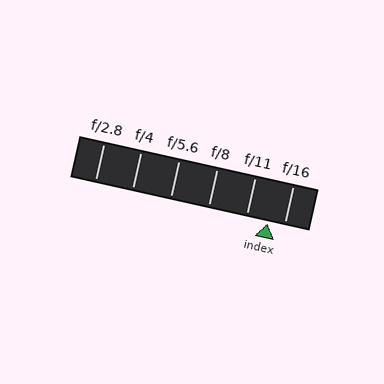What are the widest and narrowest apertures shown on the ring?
The widest aperture shown is f/2.8 and the narrowest is f/16.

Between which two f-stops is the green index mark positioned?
The index mark is between f/11 and f/16.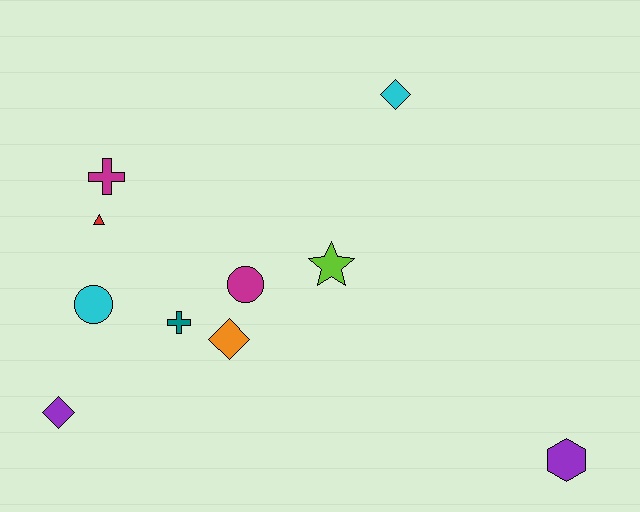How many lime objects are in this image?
There is 1 lime object.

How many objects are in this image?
There are 10 objects.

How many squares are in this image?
There are no squares.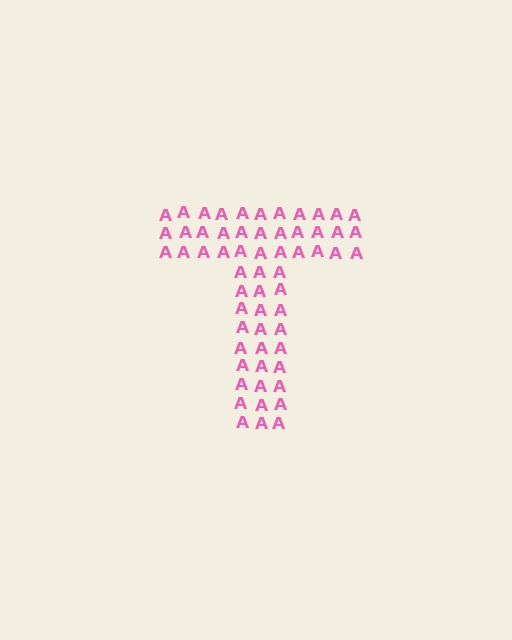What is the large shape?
The large shape is the letter T.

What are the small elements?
The small elements are letter A's.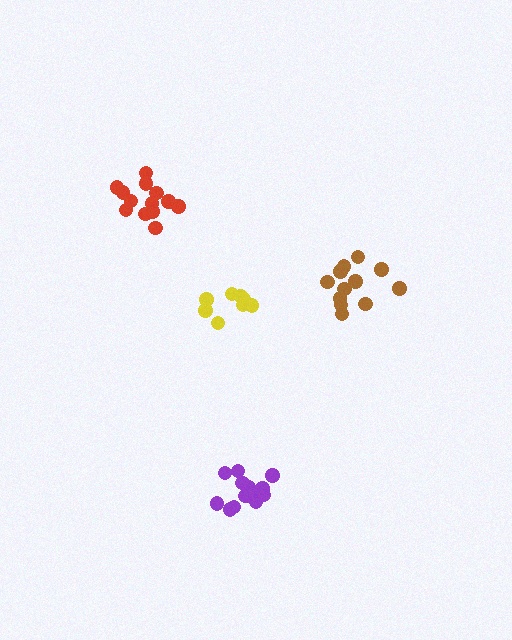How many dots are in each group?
Group 1: 14 dots, Group 2: 12 dots, Group 3: 8 dots, Group 4: 13 dots (47 total).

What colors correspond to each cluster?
The clusters are colored: purple, brown, yellow, red.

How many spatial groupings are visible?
There are 4 spatial groupings.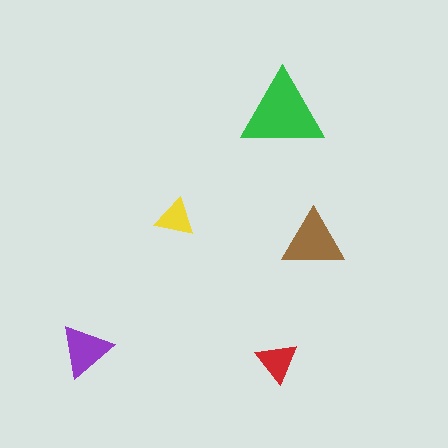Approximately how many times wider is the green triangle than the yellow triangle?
About 2 times wider.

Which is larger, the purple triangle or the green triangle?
The green one.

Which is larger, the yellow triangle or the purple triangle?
The purple one.